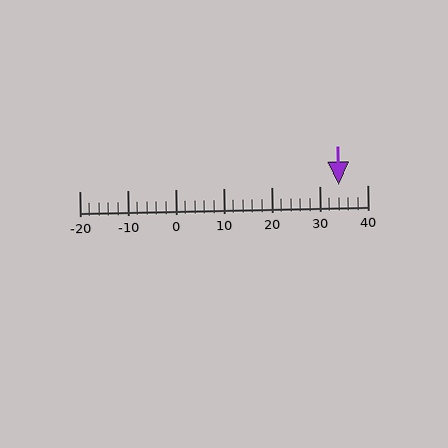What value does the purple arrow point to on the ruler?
The purple arrow points to approximately 34.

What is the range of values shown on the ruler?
The ruler shows values from -20 to 40.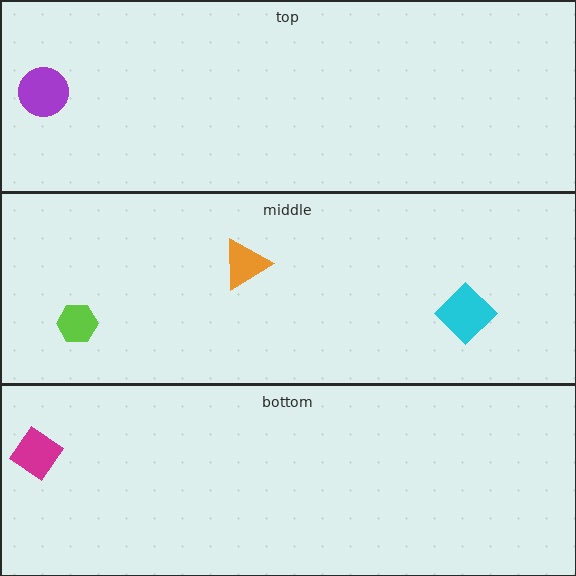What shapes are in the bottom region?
The magenta diamond.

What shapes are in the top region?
The purple circle.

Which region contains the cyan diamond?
The middle region.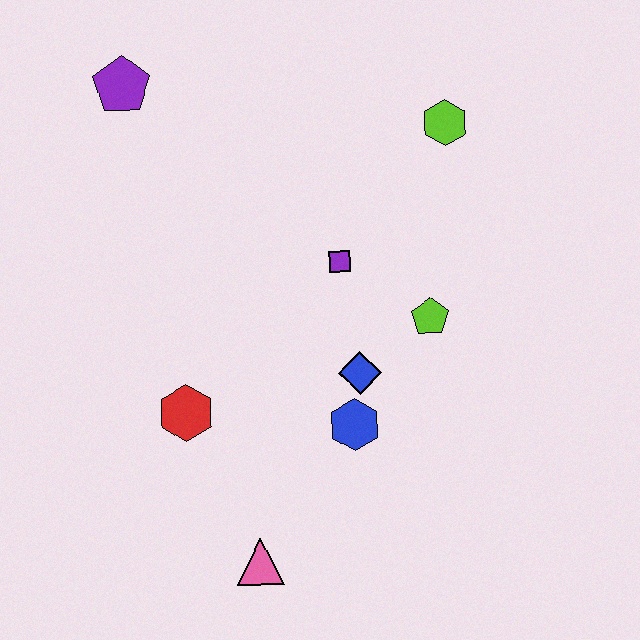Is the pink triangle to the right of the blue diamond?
No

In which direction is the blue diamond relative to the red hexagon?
The blue diamond is to the right of the red hexagon.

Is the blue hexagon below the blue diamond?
Yes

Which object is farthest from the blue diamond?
The purple pentagon is farthest from the blue diamond.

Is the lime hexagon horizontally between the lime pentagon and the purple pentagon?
No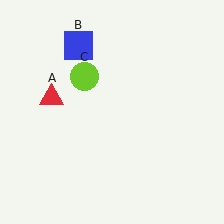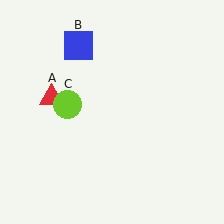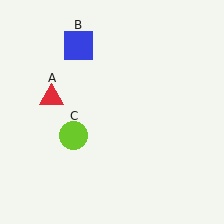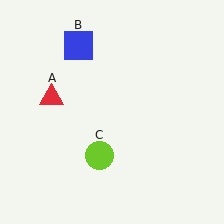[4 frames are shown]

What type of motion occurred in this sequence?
The lime circle (object C) rotated counterclockwise around the center of the scene.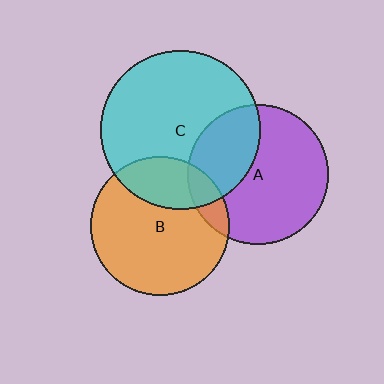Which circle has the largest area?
Circle C (cyan).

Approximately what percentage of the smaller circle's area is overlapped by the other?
Approximately 35%.